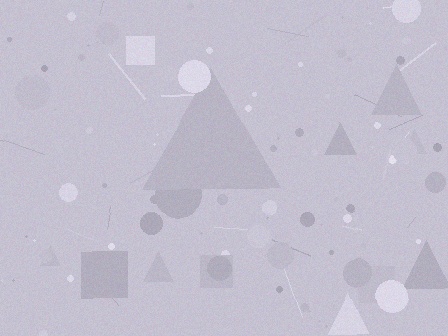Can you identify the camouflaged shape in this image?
The camouflaged shape is a triangle.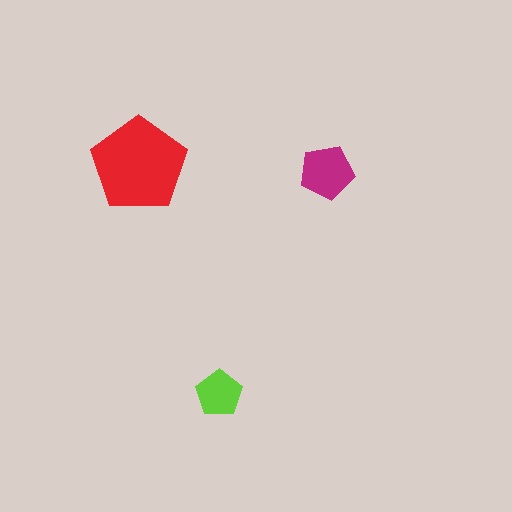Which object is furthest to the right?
The magenta pentagon is rightmost.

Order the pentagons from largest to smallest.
the red one, the magenta one, the lime one.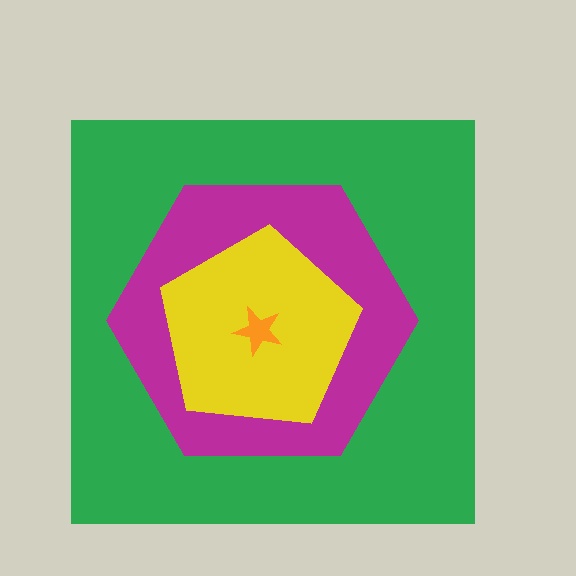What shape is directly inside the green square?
The magenta hexagon.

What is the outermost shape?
The green square.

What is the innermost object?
The orange star.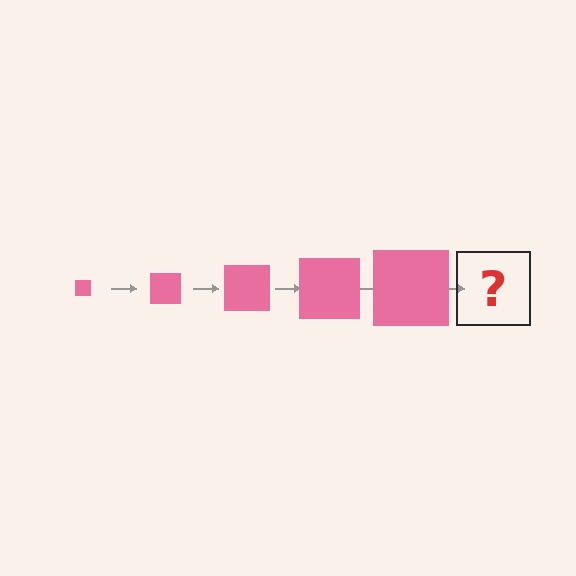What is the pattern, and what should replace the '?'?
The pattern is that the square gets progressively larger each step. The '?' should be a pink square, larger than the previous one.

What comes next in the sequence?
The next element should be a pink square, larger than the previous one.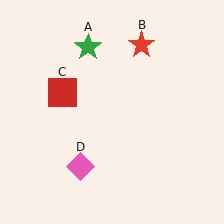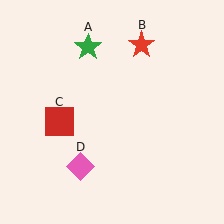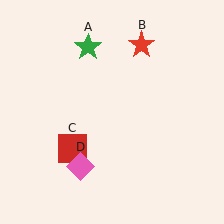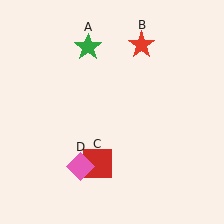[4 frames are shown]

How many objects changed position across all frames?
1 object changed position: red square (object C).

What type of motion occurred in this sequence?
The red square (object C) rotated counterclockwise around the center of the scene.